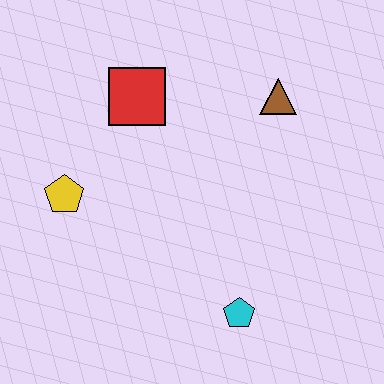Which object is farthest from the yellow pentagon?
The brown triangle is farthest from the yellow pentagon.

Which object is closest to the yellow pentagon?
The red square is closest to the yellow pentagon.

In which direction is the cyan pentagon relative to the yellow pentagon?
The cyan pentagon is to the right of the yellow pentagon.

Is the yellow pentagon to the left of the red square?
Yes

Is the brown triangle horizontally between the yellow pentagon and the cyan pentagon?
No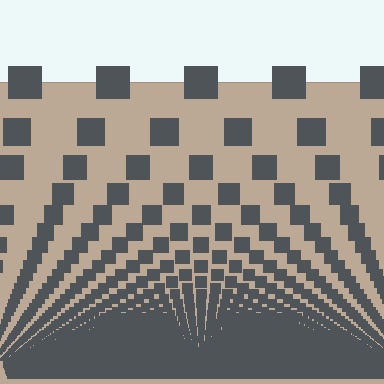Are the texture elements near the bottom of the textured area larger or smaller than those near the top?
Smaller. The gradient is inverted — elements near the bottom are smaller and denser.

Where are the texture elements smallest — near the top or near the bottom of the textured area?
Near the bottom.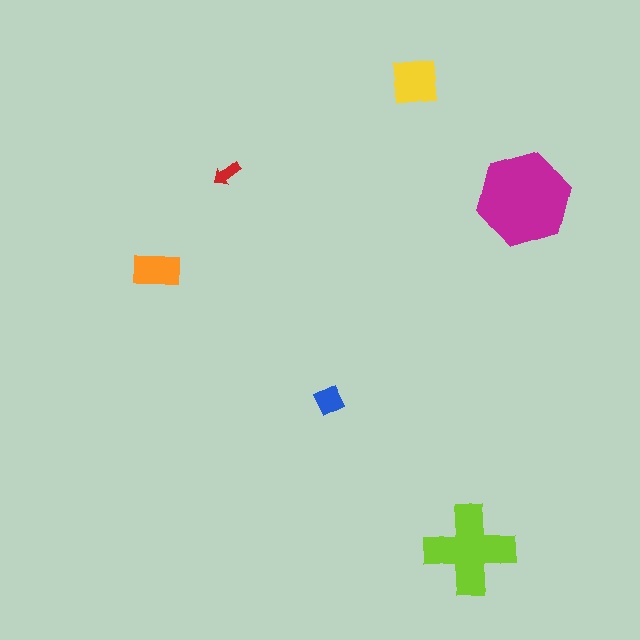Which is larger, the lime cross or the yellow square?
The lime cross.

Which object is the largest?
The magenta hexagon.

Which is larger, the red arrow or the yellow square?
The yellow square.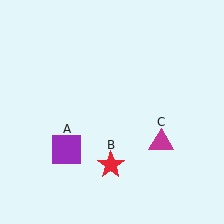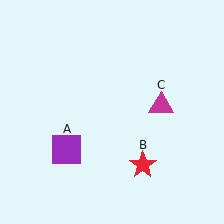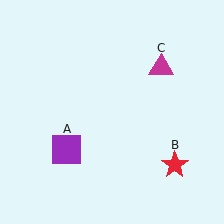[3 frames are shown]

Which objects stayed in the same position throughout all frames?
Purple square (object A) remained stationary.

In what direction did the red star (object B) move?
The red star (object B) moved right.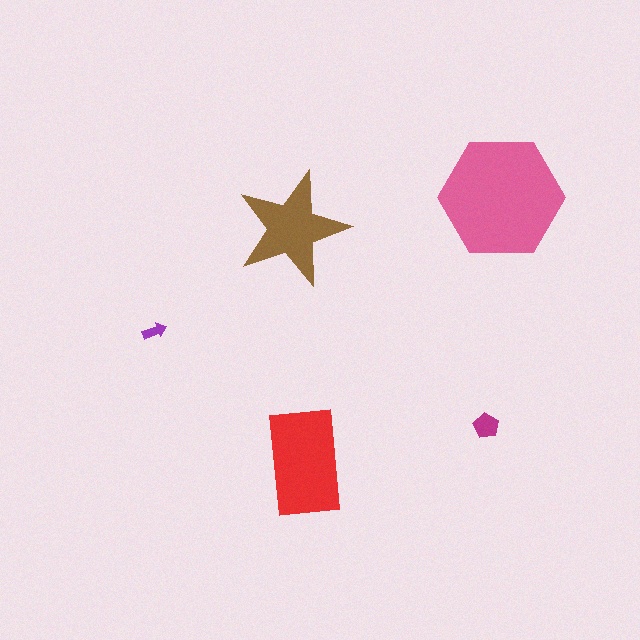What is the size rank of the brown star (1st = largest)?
3rd.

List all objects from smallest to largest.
The purple arrow, the magenta pentagon, the brown star, the red rectangle, the pink hexagon.